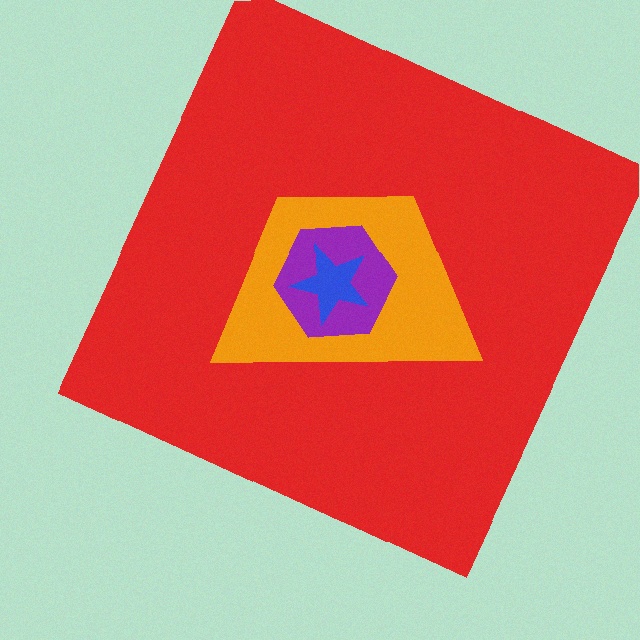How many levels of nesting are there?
4.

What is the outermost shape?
The red square.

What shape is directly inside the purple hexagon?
The blue star.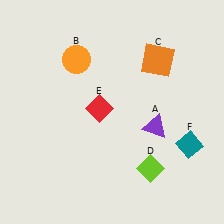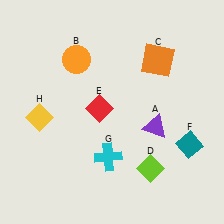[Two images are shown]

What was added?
A cyan cross (G), a yellow diamond (H) were added in Image 2.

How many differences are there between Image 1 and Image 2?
There are 2 differences between the two images.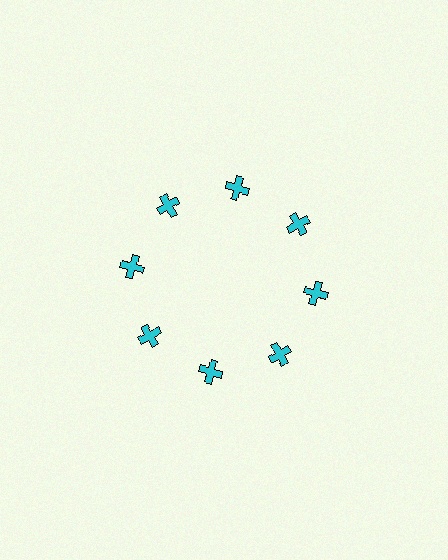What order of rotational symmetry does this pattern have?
This pattern has 8-fold rotational symmetry.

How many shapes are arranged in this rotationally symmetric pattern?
There are 8 shapes, arranged in 8 groups of 1.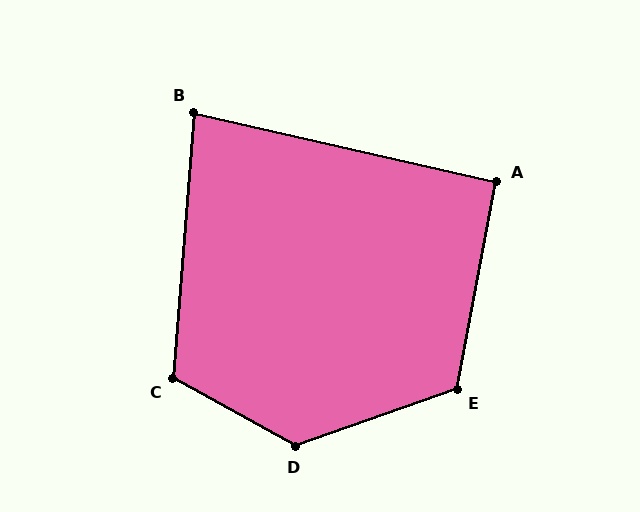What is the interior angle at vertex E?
Approximately 120 degrees (obtuse).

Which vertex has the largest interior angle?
D, at approximately 132 degrees.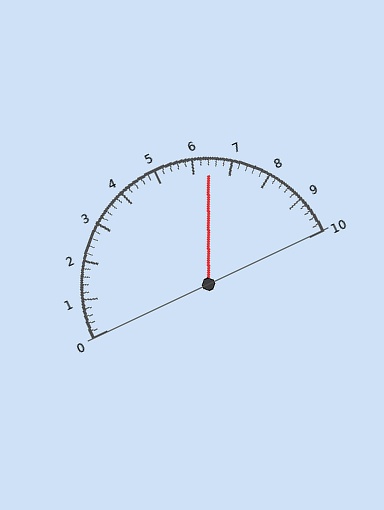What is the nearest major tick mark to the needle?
The nearest major tick mark is 6.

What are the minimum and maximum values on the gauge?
The gauge ranges from 0 to 10.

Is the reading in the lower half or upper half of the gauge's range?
The reading is in the upper half of the range (0 to 10).